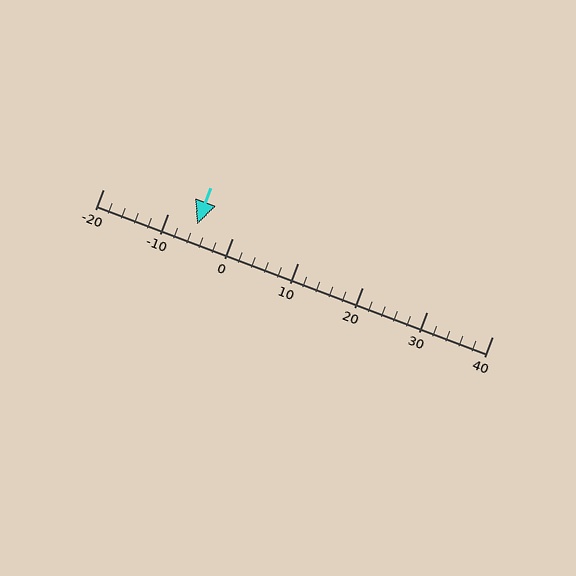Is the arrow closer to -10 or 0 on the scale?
The arrow is closer to -10.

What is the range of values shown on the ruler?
The ruler shows values from -20 to 40.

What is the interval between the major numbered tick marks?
The major tick marks are spaced 10 units apart.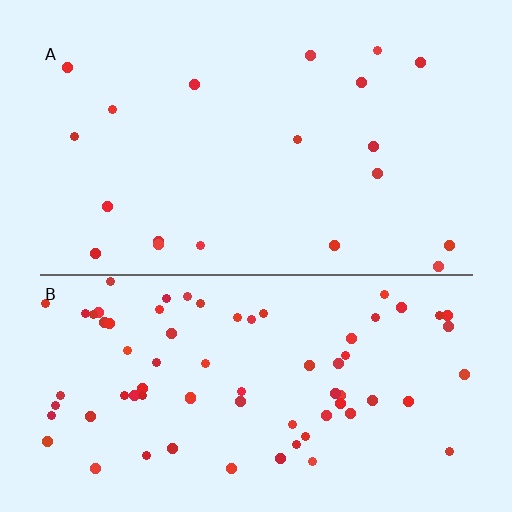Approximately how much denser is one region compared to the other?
Approximately 3.7× — region B over region A.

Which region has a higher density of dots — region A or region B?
B (the bottom).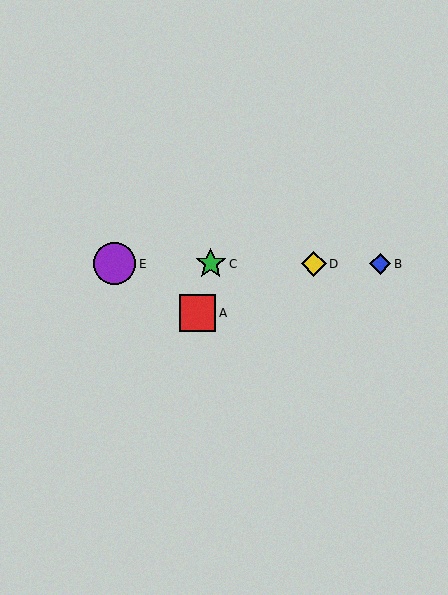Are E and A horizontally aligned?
No, E is at y≈264 and A is at y≈313.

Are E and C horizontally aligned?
Yes, both are at y≈264.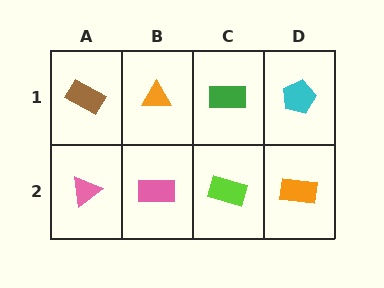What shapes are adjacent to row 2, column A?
A brown rectangle (row 1, column A), a pink rectangle (row 2, column B).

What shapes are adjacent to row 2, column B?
An orange triangle (row 1, column B), a pink triangle (row 2, column A), a lime rectangle (row 2, column C).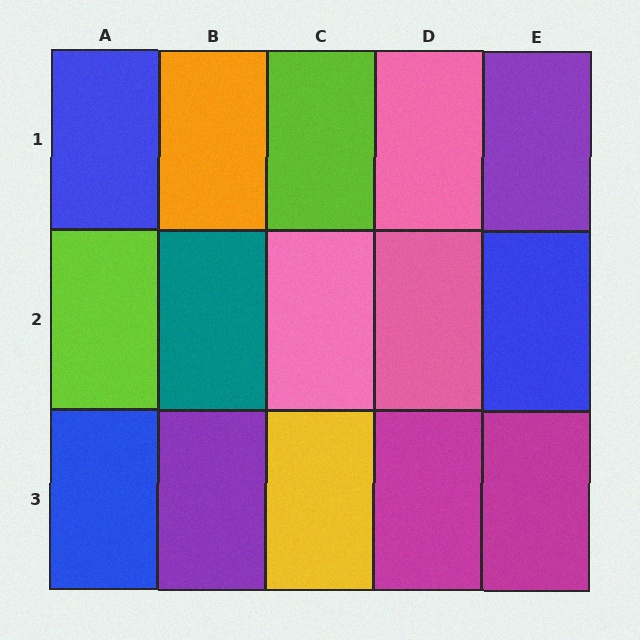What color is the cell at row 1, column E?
Purple.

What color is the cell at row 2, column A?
Lime.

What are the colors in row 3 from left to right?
Blue, purple, yellow, magenta, magenta.